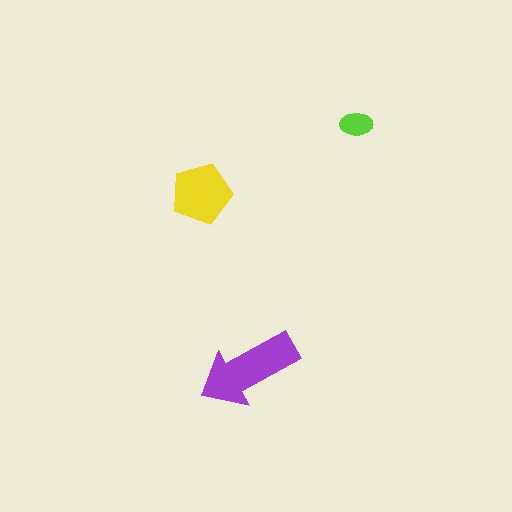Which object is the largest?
The purple arrow.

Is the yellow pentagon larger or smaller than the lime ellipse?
Larger.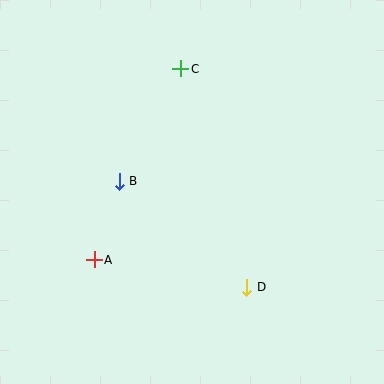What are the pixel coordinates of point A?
Point A is at (94, 260).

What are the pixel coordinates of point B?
Point B is at (119, 181).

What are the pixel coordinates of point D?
Point D is at (247, 287).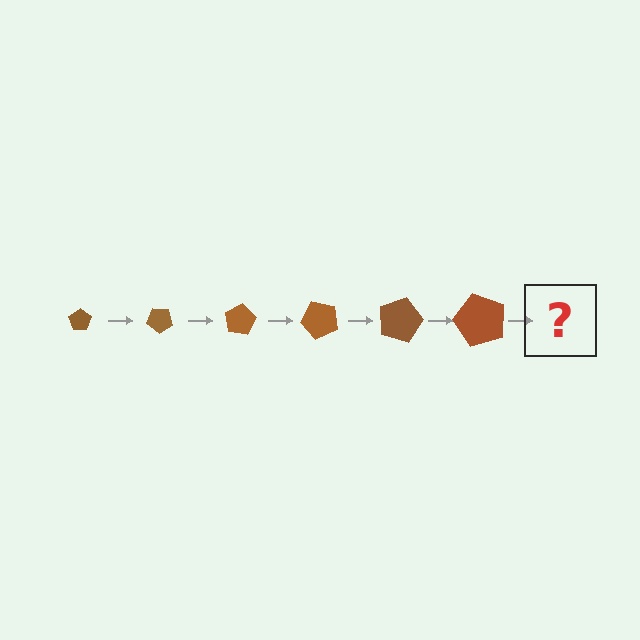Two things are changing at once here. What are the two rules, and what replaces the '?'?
The two rules are that the pentagon grows larger each step and it rotates 40 degrees each step. The '?' should be a pentagon, larger than the previous one and rotated 240 degrees from the start.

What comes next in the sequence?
The next element should be a pentagon, larger than the previous one and rotated 240 degrees from the start.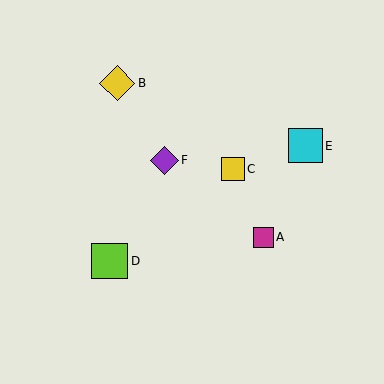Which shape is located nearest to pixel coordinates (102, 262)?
The lime square (labeled D) at (110, 261) is nearest to that location.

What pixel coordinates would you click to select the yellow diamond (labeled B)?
Click at (117, 83) to select the yellow diamond B.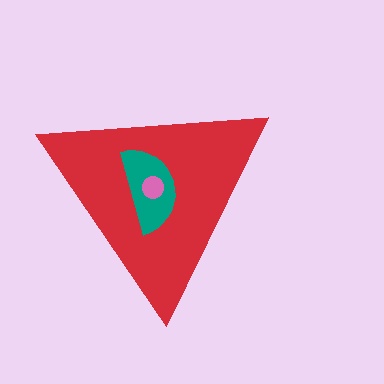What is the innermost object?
The pink circle.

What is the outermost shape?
The red triangle.